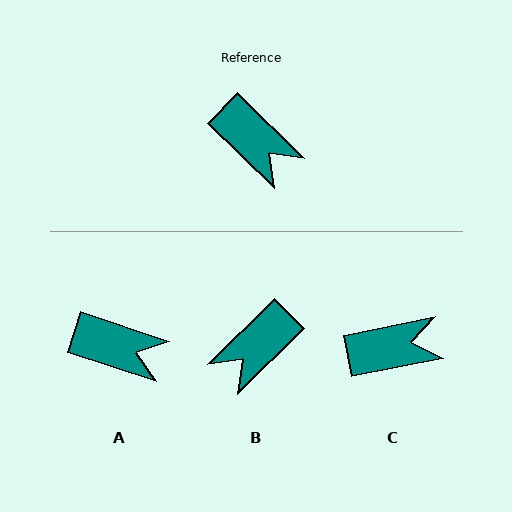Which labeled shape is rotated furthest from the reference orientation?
B, about 91 degrees away.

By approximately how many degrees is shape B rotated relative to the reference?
Approximately 91 degrees clockwise.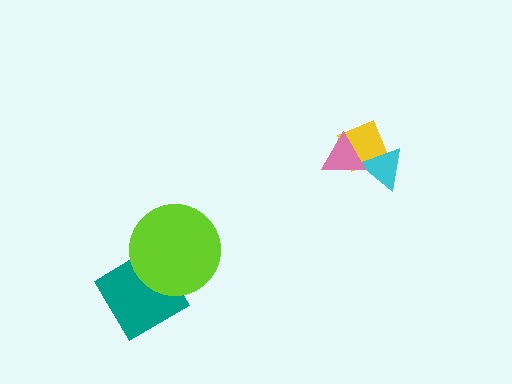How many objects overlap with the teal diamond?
1 object overlaps with the teal diamond.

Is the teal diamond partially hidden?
Yes, it is partially covered by another shape.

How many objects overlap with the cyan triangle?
2 objects overlap with the cyan triangle.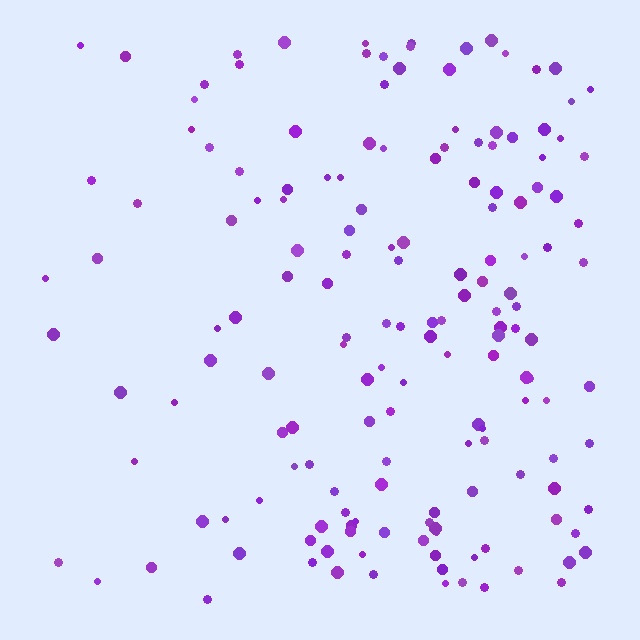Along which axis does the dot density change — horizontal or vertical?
Horizontal.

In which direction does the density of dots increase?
From left to right, with the right side densest.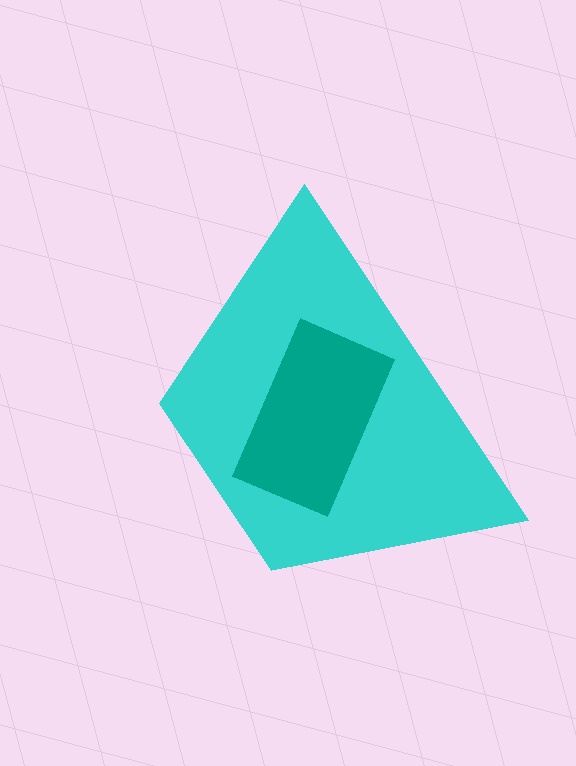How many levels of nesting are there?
2.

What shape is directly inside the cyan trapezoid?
The teal rectangle.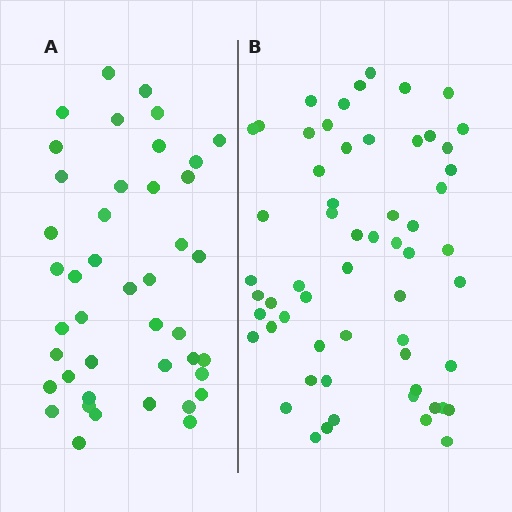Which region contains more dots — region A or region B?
Region B (the right region) has more dots.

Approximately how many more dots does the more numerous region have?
Region B has approximately 15 more dots than region A.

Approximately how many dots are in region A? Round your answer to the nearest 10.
About 40 dots. (The exact count is 43, which rounds to 40.)